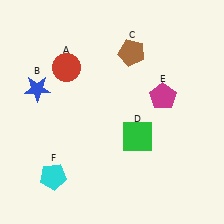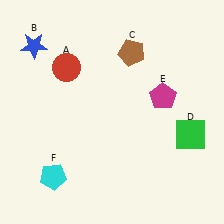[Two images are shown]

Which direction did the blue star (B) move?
The blue star (B) moved up.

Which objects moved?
The objects that moved are: the blue star (B), the green square (D).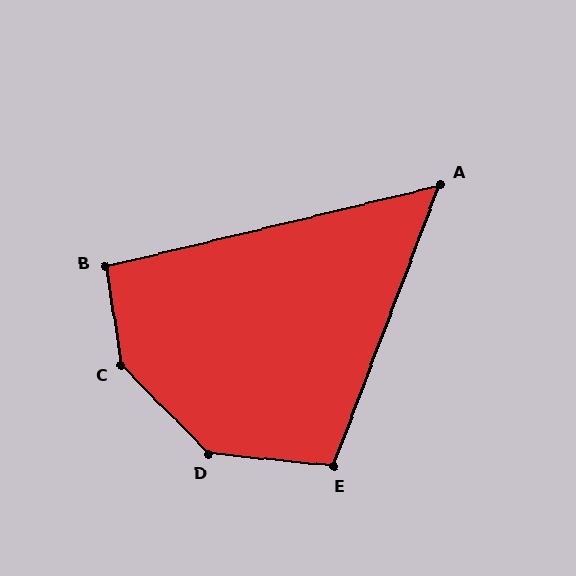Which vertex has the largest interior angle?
C, at approximately 144 degrees.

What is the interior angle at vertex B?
Approximately 94 degrees (approximately right).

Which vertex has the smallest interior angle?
A, at approximately 56 degrees.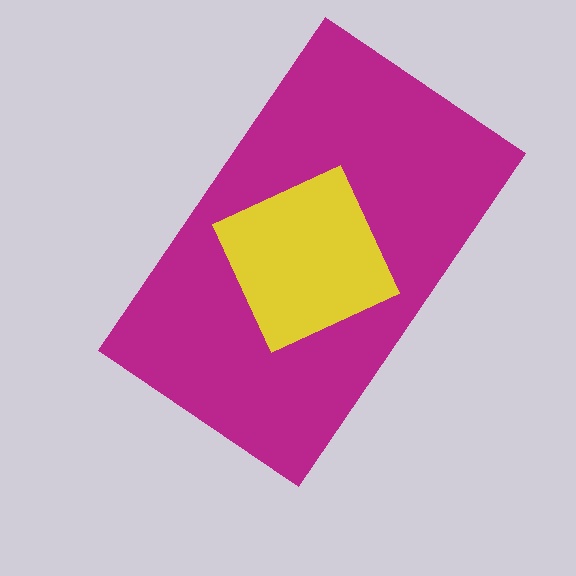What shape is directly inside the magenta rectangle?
The yellow square.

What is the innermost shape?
The yellow square.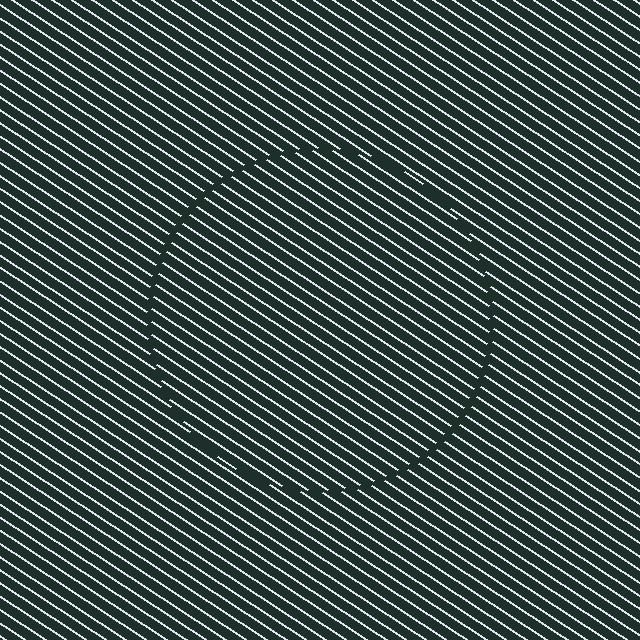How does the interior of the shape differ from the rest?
The interior of the shape contains the same grating, shifted by half a period — the contour is defined by the phase discontinuity where line-ends from the inner and outer gratings abut.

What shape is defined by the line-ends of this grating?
An illusory circle. The interior of the shape contains the same grating, shifted by half a period — the contour is defined by the phase discontinuity where line-ends from the inner and outer gratings abut.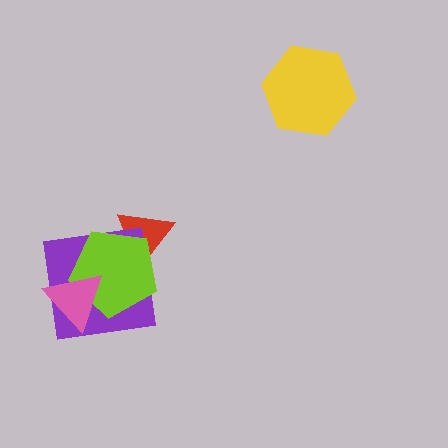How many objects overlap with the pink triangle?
2 objects overlap with the pink triangle.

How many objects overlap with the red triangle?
2 objects overlap with the red triangle.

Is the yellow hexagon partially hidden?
No, no other shape covers it.